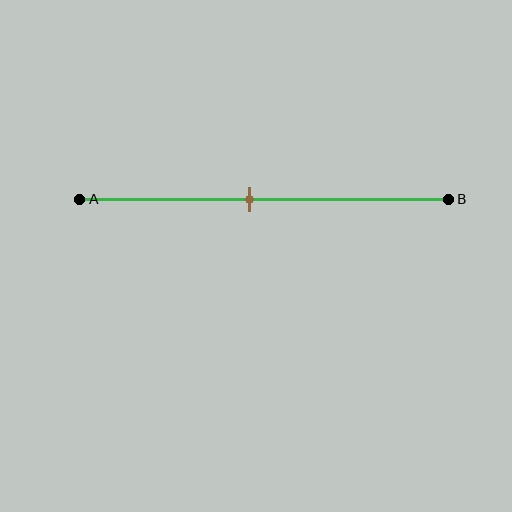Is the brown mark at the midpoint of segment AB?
No, the mark is at about 45% from A, not at the 50% midpoint.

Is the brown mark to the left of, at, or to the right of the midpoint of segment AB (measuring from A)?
The brown mark is to the left of the midpoint of segment AB.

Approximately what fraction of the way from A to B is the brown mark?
The brown mark is approximately 45% of the way from A to B.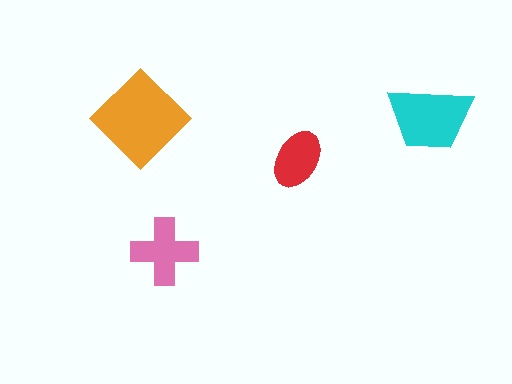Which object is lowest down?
The pink cross is bottommost.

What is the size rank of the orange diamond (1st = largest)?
1st.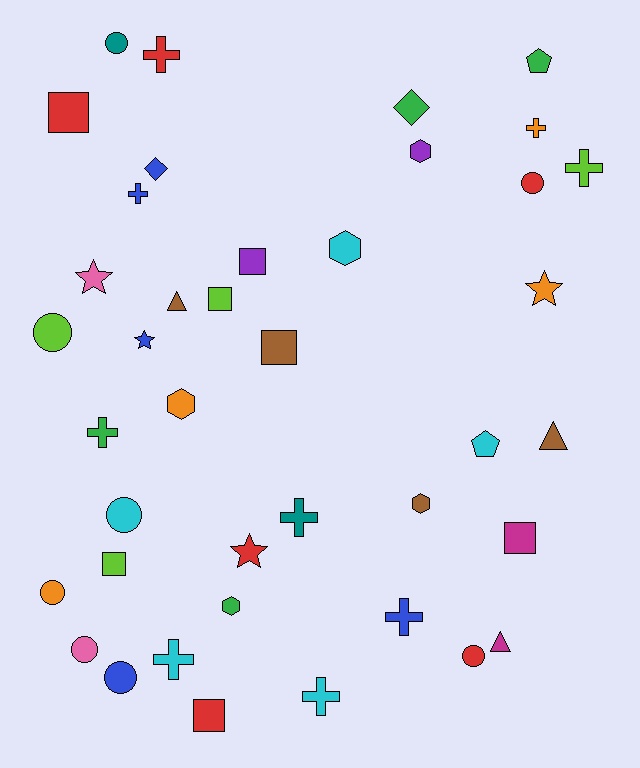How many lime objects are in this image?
There are 4 lime objects.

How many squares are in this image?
There are 7 squares.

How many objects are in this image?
There are 40 objects.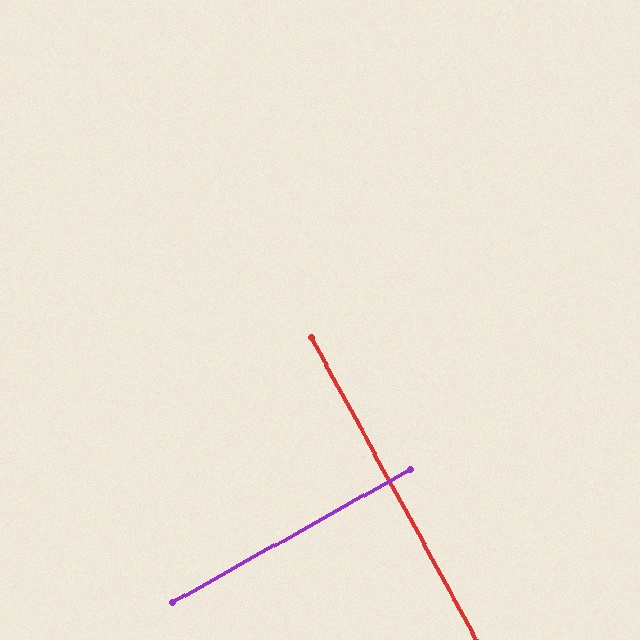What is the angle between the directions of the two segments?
Approximately 90 degrees.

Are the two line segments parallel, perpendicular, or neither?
Perpendicular — they meet at approximately 90°.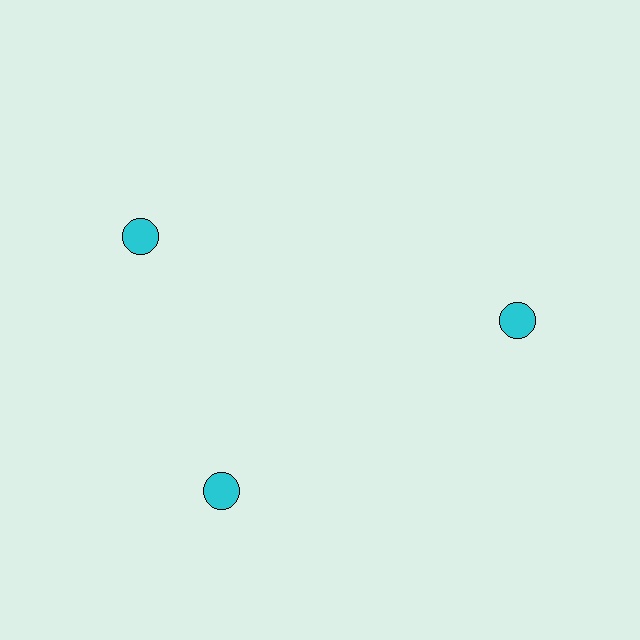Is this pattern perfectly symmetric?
No. The 3 cyan circles are arranged in a ring, but one element near the 11 o'clock position is rotated out of alignment along the ring, breaking the 3-fold rotational symmetry.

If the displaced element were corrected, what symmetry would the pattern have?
It would have 3-fold rotational symmetry — the pattern would map onto itself every 120 degrees.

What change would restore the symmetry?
The symmetry would be restored by rotating it back into even spacing with its neighbors so that all 3 circles sit at equal angles and equal distance from the center.